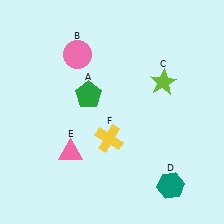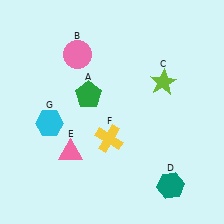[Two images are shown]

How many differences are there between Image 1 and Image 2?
There is 1 difference between the two images.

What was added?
A cyan hexagon (G) was added in Image 2.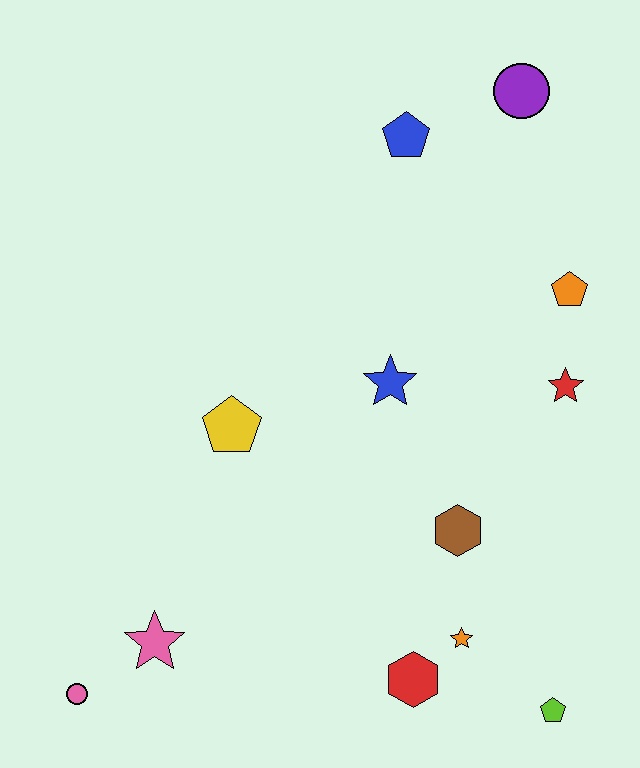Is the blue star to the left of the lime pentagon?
Yes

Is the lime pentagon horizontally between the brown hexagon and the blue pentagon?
No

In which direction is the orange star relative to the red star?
The orange star is below the red star.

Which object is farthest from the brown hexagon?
The purple circle is farthest from the brown hexagon.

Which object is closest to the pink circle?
The pink star is closest to the pink circle.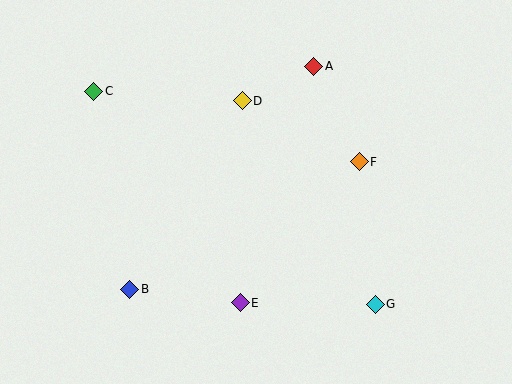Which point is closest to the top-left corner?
Point C is closest to the top-left corner.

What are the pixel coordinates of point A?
Point A is at (314, 66).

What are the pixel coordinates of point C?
Point C is at (94, 91).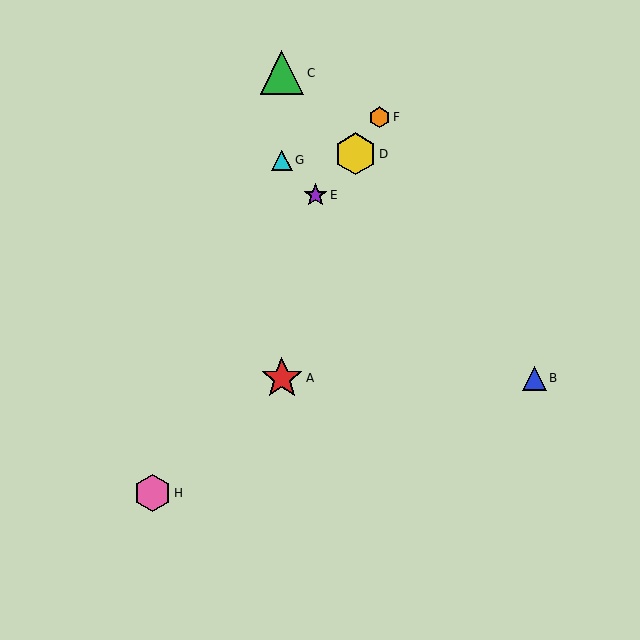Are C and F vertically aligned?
No, C is at x≈282 and F is at x≈379.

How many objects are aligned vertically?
3 objects (A, C, G) are aligned vertically.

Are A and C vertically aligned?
Yes, both are at x≈282.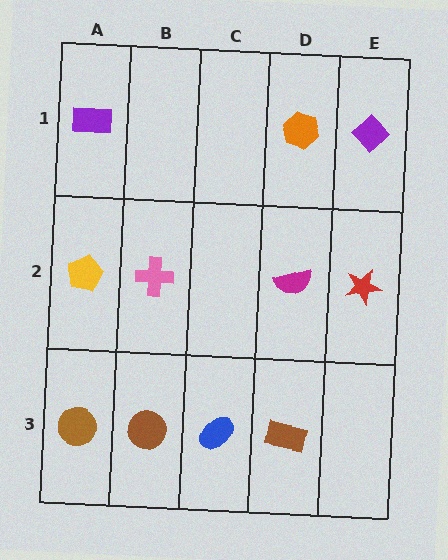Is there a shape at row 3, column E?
No, that cell is empty.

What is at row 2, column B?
A pink cross.